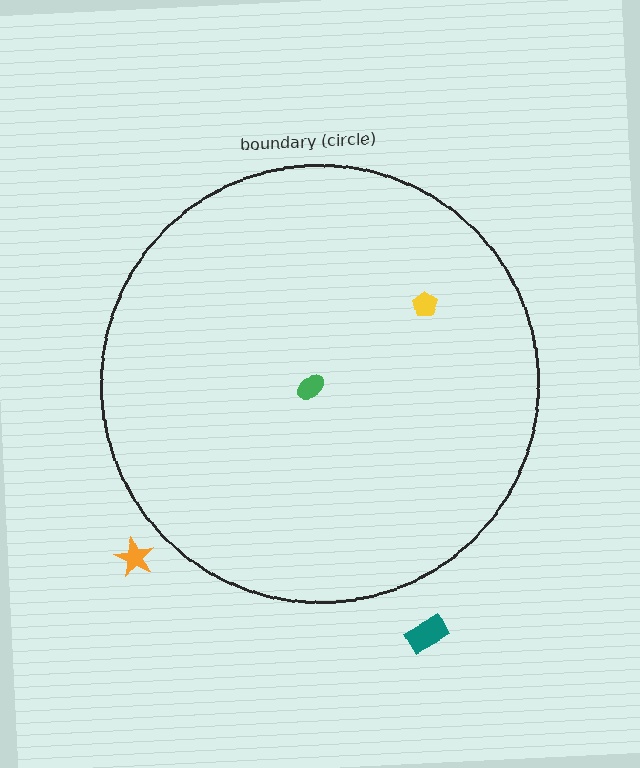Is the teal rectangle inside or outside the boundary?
Outside.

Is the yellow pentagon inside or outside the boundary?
Inside.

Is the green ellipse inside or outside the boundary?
Inside.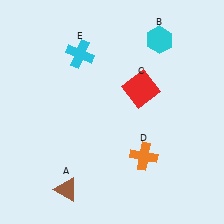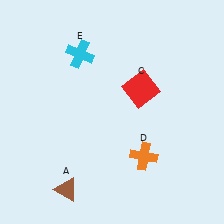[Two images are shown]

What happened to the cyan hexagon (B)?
The cyan hexagon (B) was removed in Image 2. It was in the top-right area of Image 1.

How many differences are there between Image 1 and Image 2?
There is 1 difference between the two images.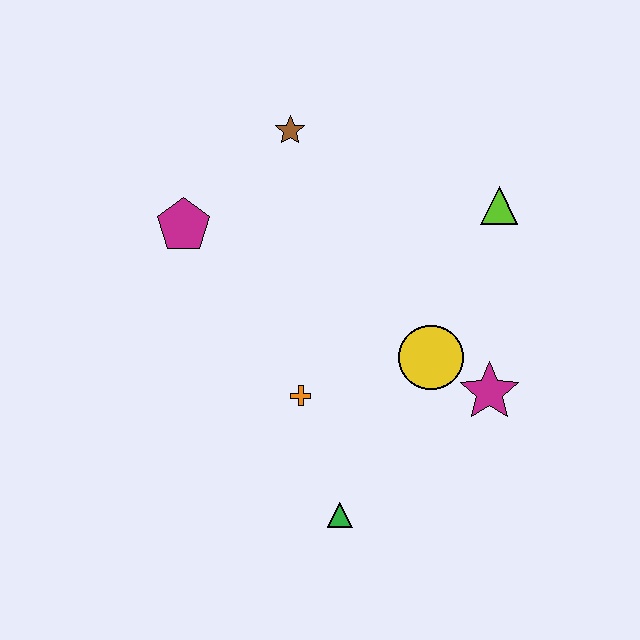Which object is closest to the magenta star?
The yellow circle is closest to the magenta star.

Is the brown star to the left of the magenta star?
Yes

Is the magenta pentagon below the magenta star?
No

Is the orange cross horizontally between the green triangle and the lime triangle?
No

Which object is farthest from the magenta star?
The magenta pentagon is farthest from the magenta star.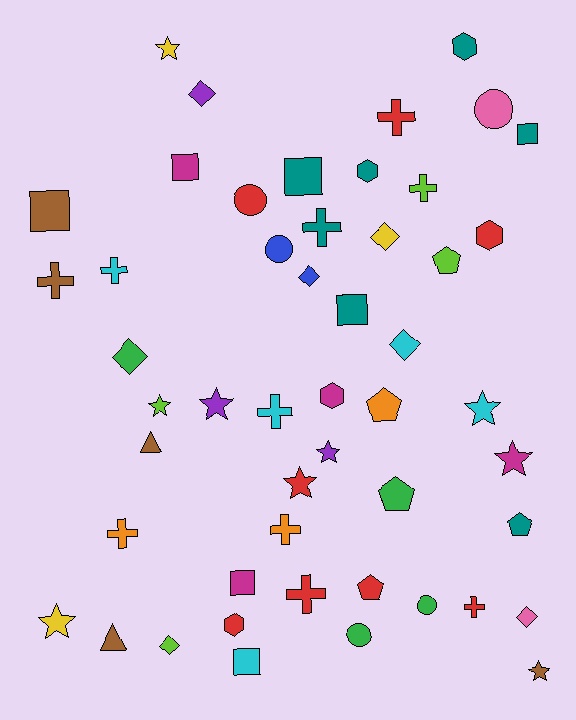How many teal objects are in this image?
There are 7 teal objects.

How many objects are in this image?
There are 50 objects.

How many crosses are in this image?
There are 10 crosses.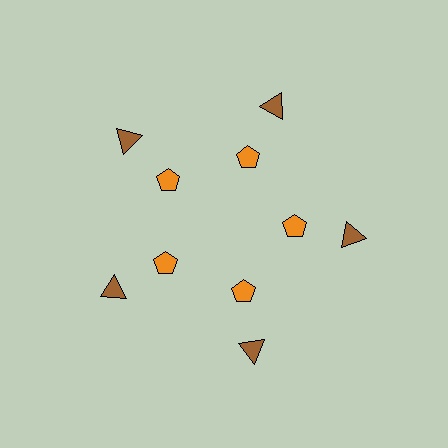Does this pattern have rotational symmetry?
Yes, this pattern has 5-fold rotational symmetry. It looks the same after rotating 72 degrees around the center.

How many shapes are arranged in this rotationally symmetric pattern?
There are 10 shapes, arranged in 5 groups of 2.